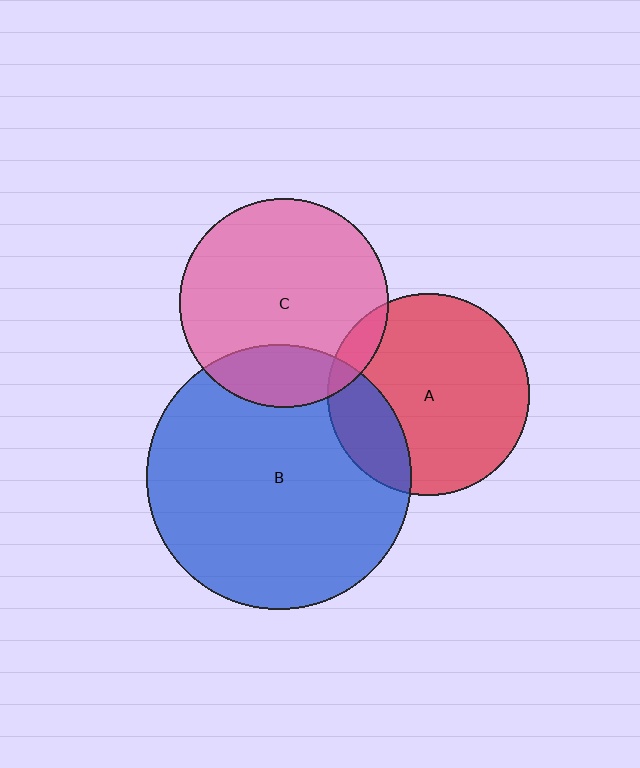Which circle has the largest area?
Circle B (blue).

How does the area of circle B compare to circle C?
Approximately 1.6 times.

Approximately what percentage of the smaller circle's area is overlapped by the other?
Approximately 10%.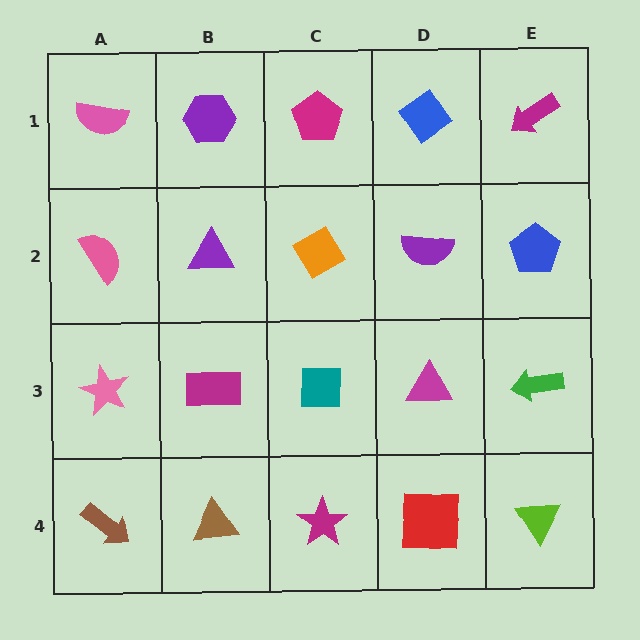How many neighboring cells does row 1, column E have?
2.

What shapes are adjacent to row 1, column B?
A purple triangle (row 2, column B), a pink semicircle (row 1, column A), a magenta pentagon (row 1, column C).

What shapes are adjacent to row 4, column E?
A green arrow (row 3, column E), a red square (row 4, column D).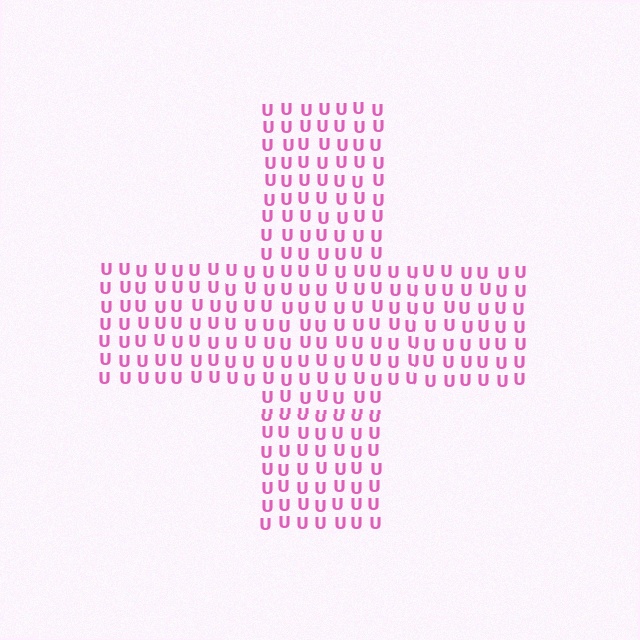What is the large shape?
The large shape is a cross.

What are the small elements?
The small elements are letter U's.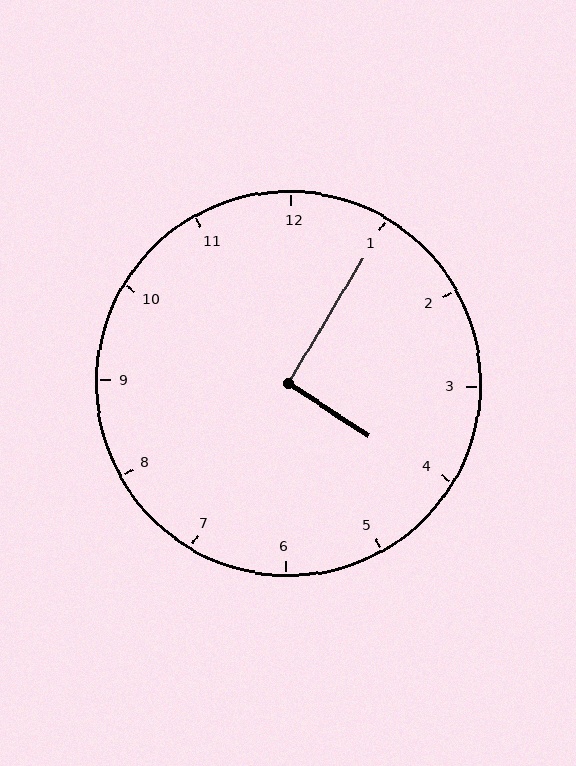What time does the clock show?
4:05.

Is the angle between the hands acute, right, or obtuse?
It is right.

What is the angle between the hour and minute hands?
Approximately 92 degrees.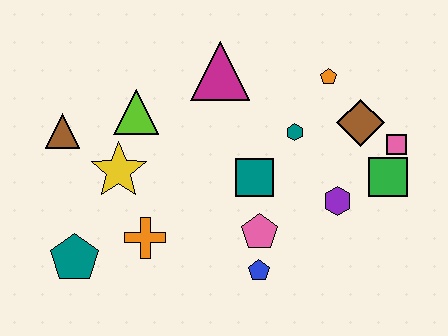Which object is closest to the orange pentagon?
The brown diamond is closest to the orange pentagon.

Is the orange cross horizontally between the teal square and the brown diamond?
No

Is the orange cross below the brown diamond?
Yes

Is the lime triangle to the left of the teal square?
Yes